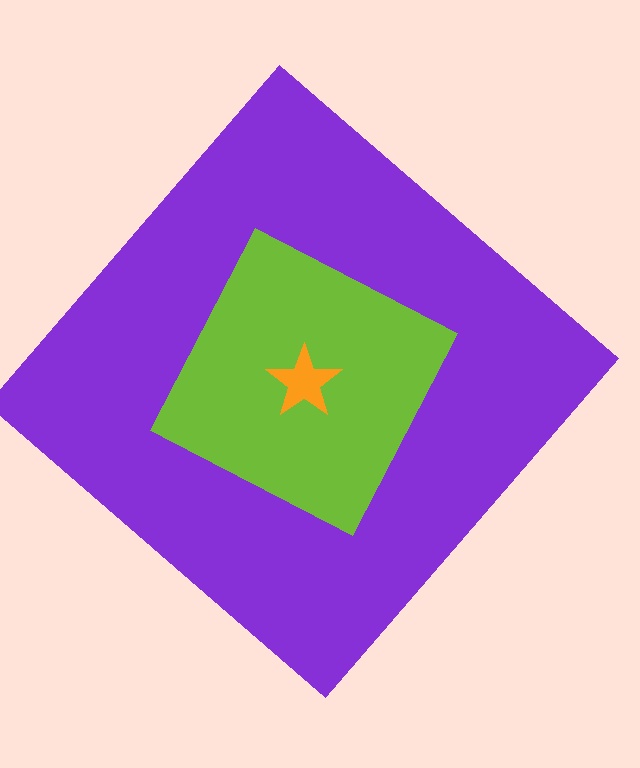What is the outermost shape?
The purple diamond.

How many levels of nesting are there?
3.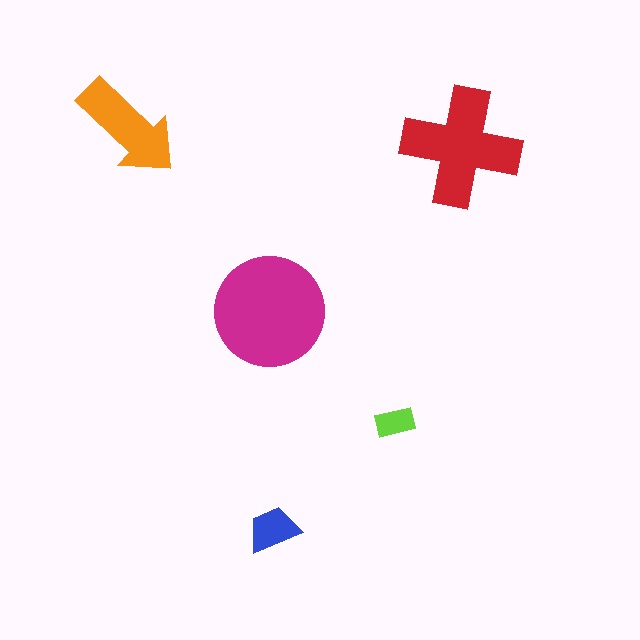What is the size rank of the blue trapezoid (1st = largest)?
4th.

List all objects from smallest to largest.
The lime rectangle, the blue trapezoid, the orange arrow, the red cross, the magenta circle.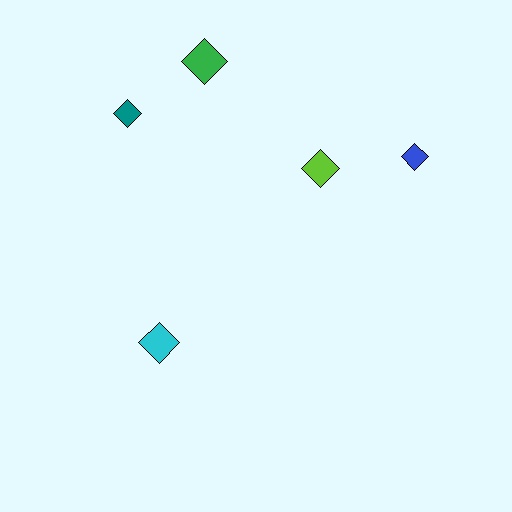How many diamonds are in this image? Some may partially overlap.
There are 5 diamonds.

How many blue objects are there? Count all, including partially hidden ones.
There is 1 blue object.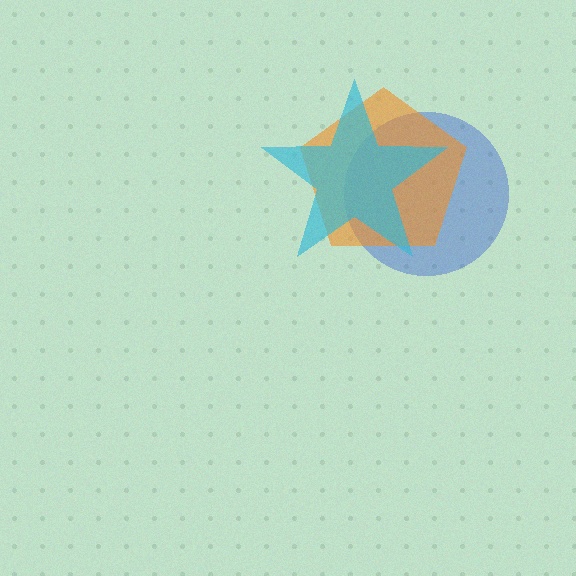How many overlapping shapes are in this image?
There are 3 overlapping shapes in the image.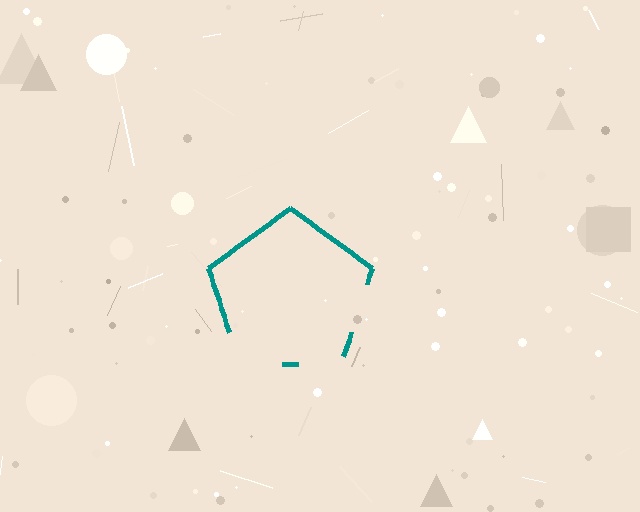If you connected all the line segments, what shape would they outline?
They would outline a pentagon.